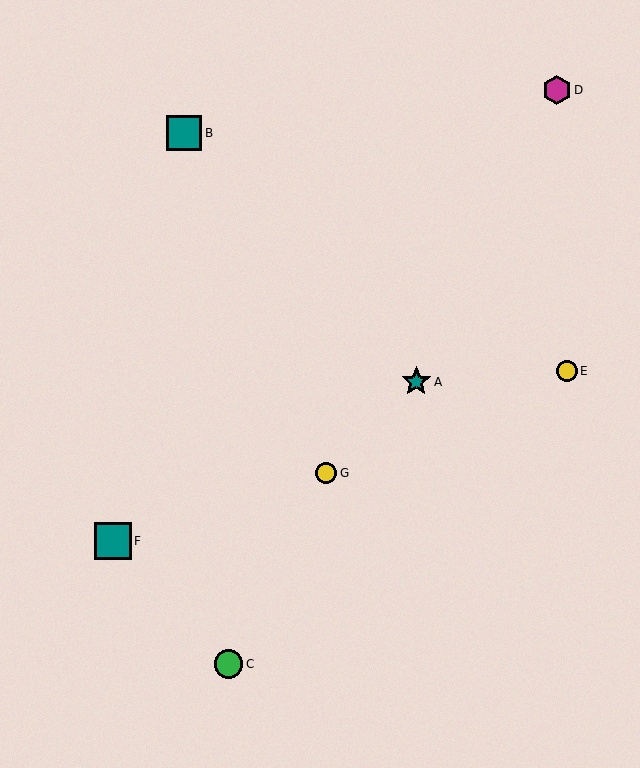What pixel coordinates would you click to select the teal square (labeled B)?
Click at (184, 133) to select the teal square B.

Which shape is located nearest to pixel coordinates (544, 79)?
The magenta hexagon (labeled D) at (557, 90) is nearest to that location.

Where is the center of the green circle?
The center of the green circle is at (228, 664).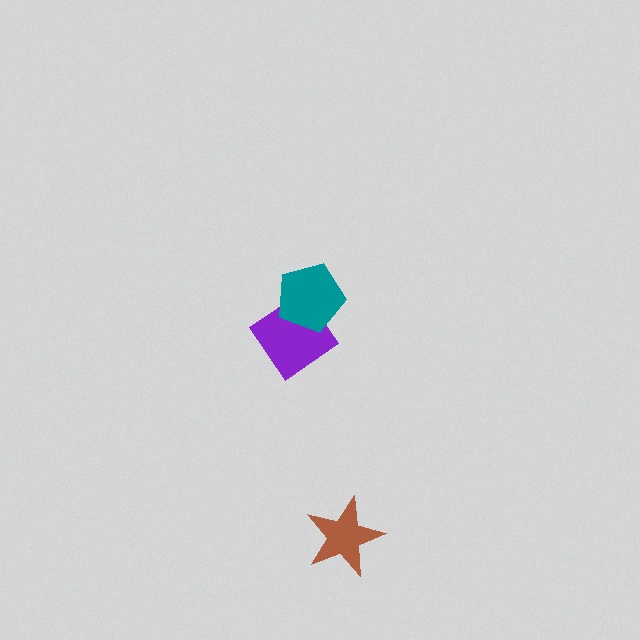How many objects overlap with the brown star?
0 objects overlap with the brown star.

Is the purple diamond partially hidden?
Yes, it is partially covered by another shape.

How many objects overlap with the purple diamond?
1 object overlaps with the purple diamond.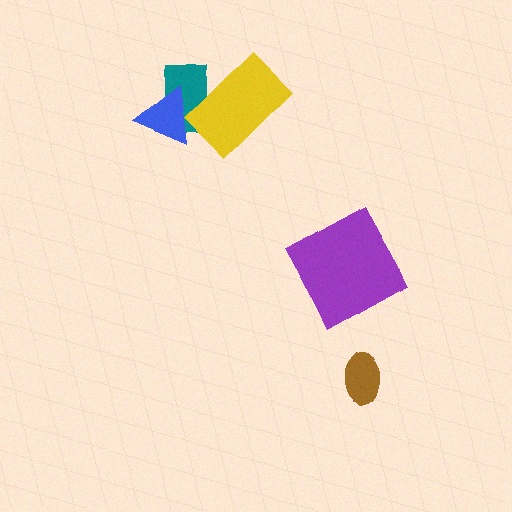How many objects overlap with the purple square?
0 objects overlap with the purple square.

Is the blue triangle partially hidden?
Yes, it is partially covered by another shape.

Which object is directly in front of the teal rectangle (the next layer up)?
The blue triangle is directly in front of the teal rectangle.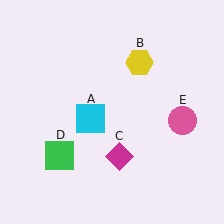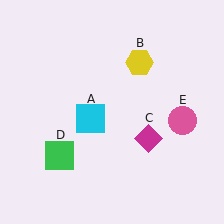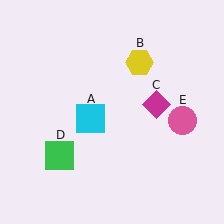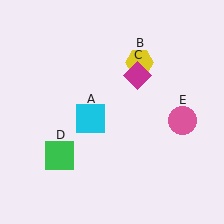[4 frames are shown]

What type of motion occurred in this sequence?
The magenta diamond (object C) rotated counterclockwise around the center of the scene.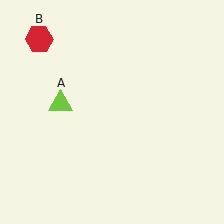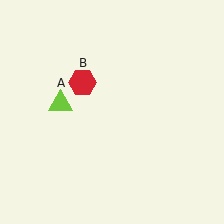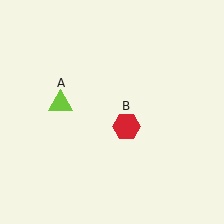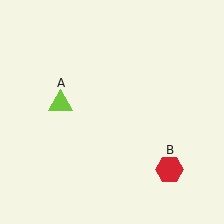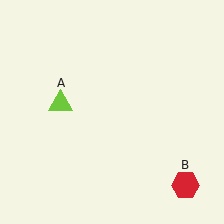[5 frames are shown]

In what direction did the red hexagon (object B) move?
The red hexagon (object B) moved down and to the right.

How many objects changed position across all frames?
1 object changed position: red hexagon (object B).